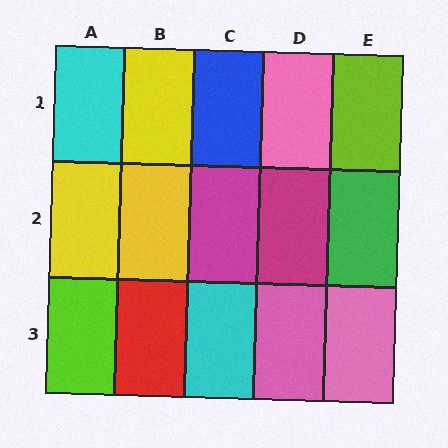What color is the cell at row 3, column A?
Lime.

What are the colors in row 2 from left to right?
Yellow, yellow, magenta, magenta, green.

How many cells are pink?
3 cells are pink.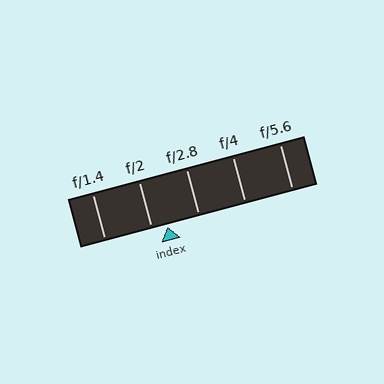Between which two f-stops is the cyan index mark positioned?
The index mark is between f/2 and f/2.8.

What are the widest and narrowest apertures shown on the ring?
The widest aperture shown is f/1.4 and the narrowest is f/5.6.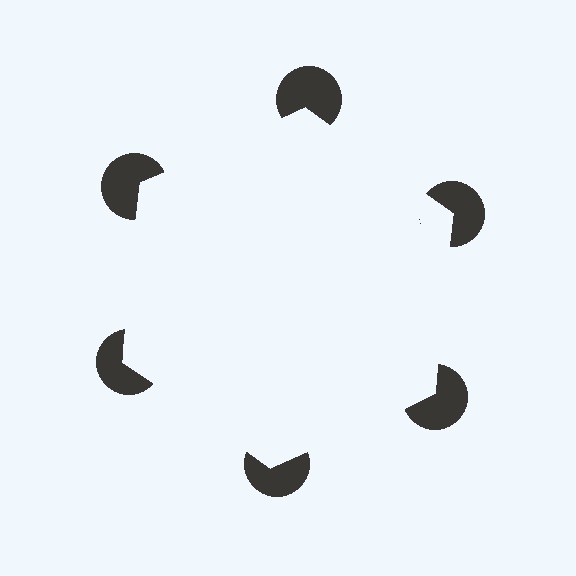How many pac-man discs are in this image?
There are 6 — one at each vertex of the illusory hexagon.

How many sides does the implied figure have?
6 sides.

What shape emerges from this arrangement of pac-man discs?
An illusory hexagon — its edges are inferred from the aligned wedge cuts in the pac-man discs, not physically drawn.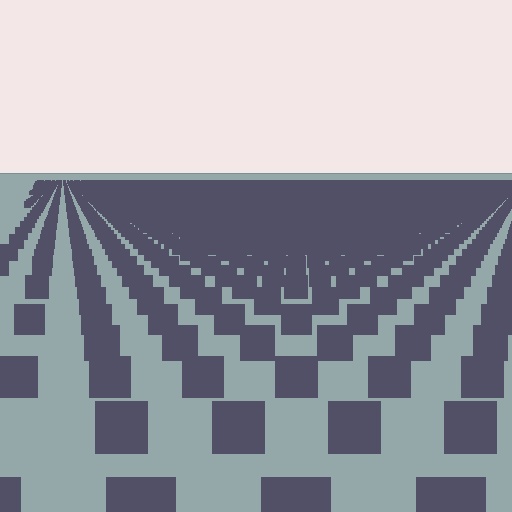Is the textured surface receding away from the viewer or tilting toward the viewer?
The surface is receding away from the viewer. Texture elements get smaller and denser toward the top.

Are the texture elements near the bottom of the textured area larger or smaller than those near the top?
Larger. Near the bottom, elements are closer to the viewer and appear at a bigger on-screen size.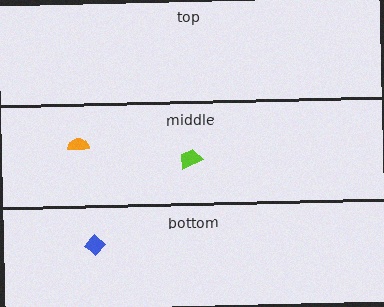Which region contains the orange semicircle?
The middle region.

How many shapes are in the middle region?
2.